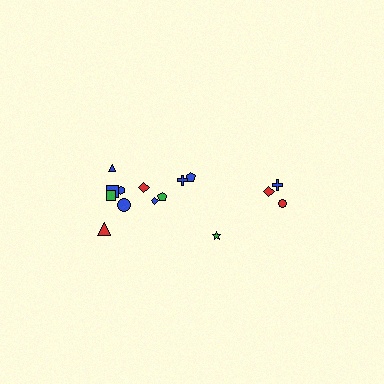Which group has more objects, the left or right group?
The left group.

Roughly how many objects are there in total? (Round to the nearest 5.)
Roughly 15 objects in total.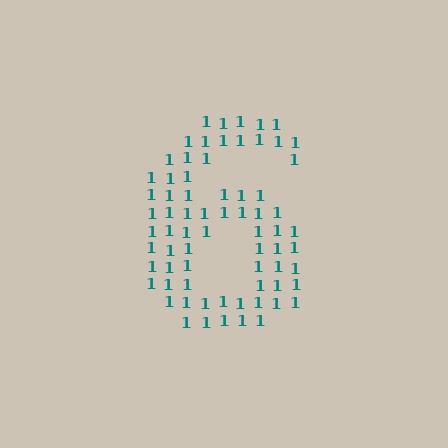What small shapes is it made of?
It is made of small digit 1's.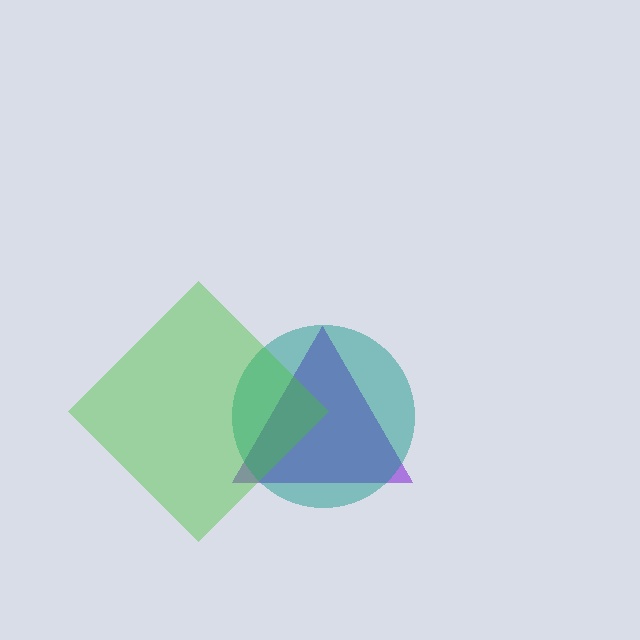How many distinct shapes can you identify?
There are 3 distinct shapes: a purple triangle, a teal circle, a green diamond.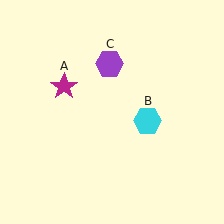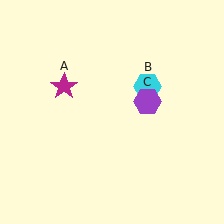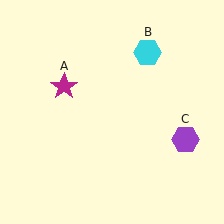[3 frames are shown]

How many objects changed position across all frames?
2 objects changed position: cyan hexagon (object B), purple hexagon (object C).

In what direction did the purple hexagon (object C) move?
The purple hexagon (object C) moved down and to the right.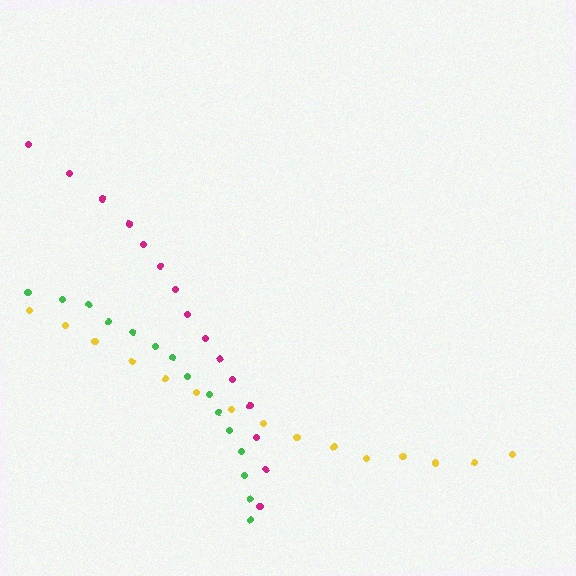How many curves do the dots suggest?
There are 3 distinct paths.